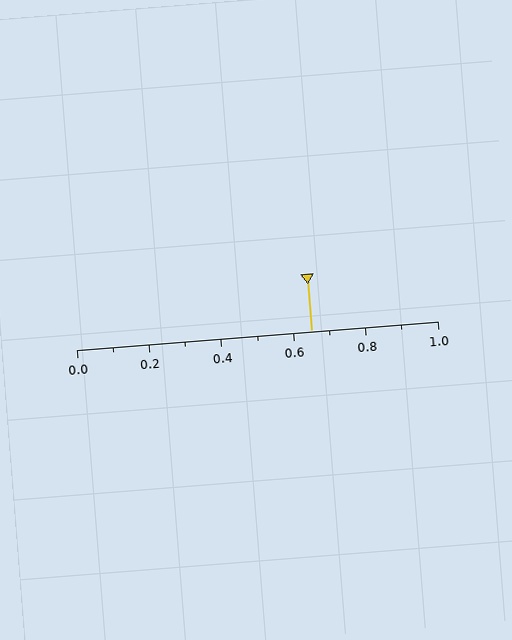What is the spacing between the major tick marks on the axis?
The major ticks are spaced 0.2 apart.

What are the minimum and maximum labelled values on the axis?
The axis runs from 0.0 to 1.0.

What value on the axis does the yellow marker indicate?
The marker indicates approximately 0.65.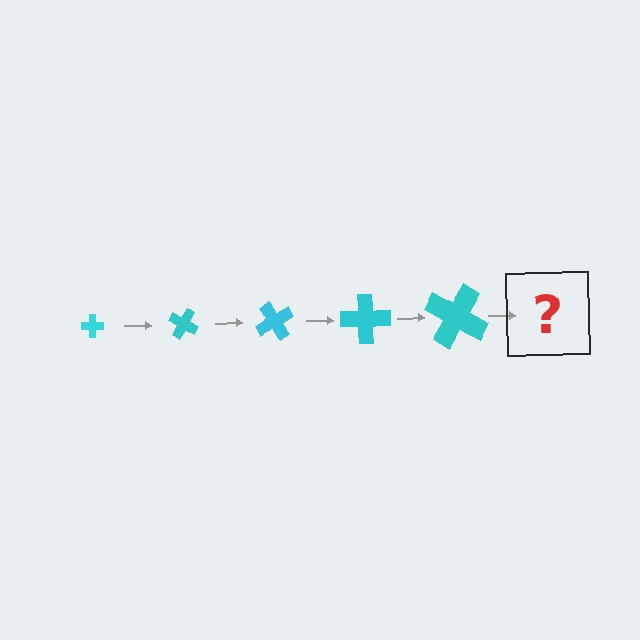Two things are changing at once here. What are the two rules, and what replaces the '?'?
The two rules are that the cross grows larger each step and it rotates 30 degrees each step. The '?' should be a cross, larger than the previous one and rotated 150 degrees from the start.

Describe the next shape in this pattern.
It should be a cross, larger than the previous one and rotated 150 degrees from the start.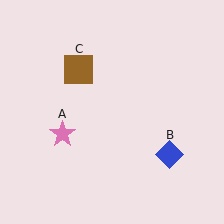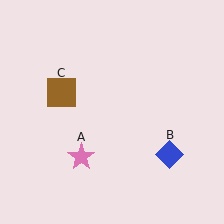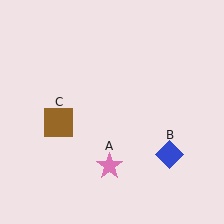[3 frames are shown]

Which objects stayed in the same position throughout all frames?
Blue diamond (object B) remained stationary.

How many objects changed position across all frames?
2 objects changed position: pink star (object A), brown square (object C).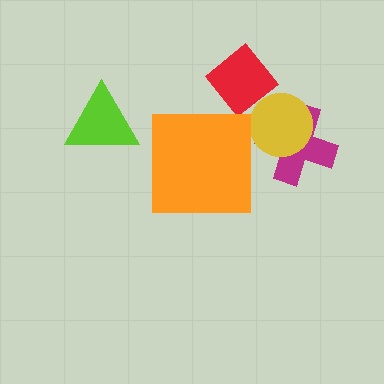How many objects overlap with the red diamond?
0 objects overlap with the red diamond.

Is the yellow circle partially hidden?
No, no other shape covers it.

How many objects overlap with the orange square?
0 objects overlap with the orange square.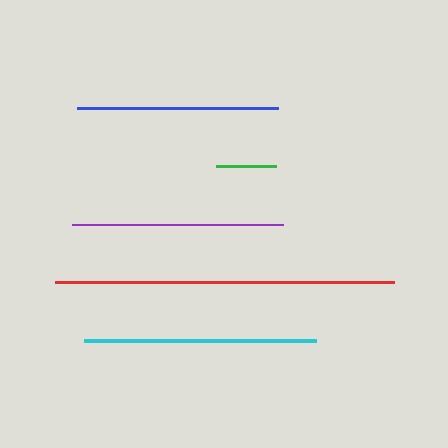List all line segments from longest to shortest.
From longest to shortest: red, cyan, purple, blue, green.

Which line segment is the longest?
The red line is the longest at approximately 339 pixels.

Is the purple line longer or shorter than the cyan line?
The cyan line is longer than the purple line.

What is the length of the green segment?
The green segment is approximately 60 pixels long.